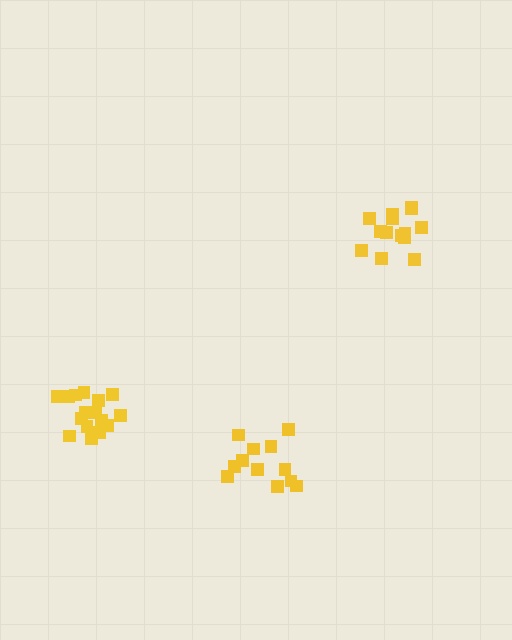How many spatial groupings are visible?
There are 3 spatial groupings.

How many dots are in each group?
Group 1: 12 dots, Group 2: 14 dots, Group 3: 16 dots (42 total).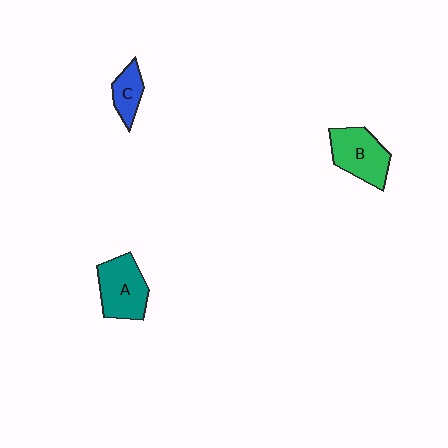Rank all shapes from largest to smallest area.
From largest to smallest: A (teal), B (green), C (blue).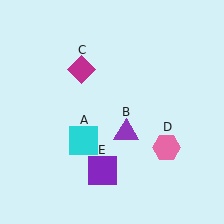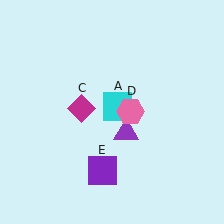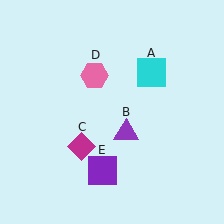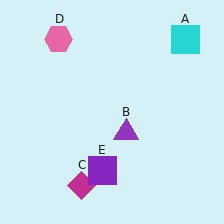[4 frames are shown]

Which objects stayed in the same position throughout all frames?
Purple triangle (object B) and purple square (object E) remained stationary.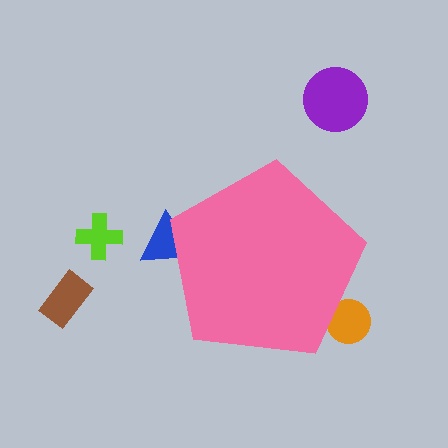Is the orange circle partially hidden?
Yes, the orange circle is partially hidden behind the pink pentagon.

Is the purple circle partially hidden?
No, the purple circle is fully visible.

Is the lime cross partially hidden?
No, the lime cross is fully visible.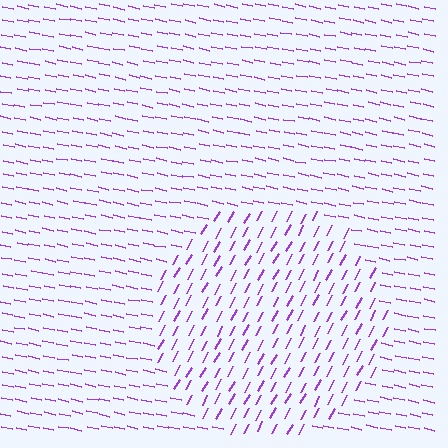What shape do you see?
I see a circle.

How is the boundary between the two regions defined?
The boundary is defined purely by a change in line orientation (approximately 73 degrees difference). All lines are the same color and thickness.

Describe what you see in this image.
The image is filled with small purple line segments. A circle region in the image has lines oriented differently from the surrounding lines, creating a visible texture boundary.